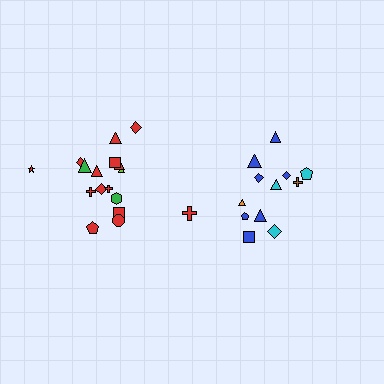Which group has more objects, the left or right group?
The left group.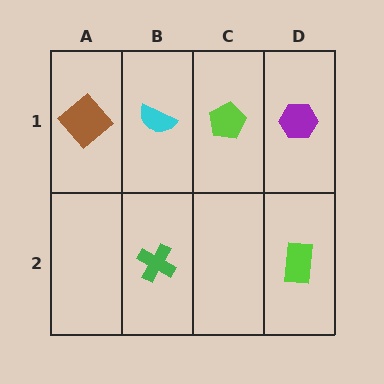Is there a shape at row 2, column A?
No, that cell is empty.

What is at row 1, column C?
A lime pentagon.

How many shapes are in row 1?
4 shapes.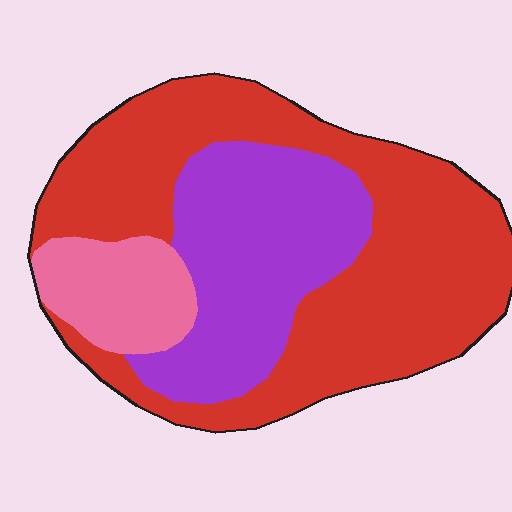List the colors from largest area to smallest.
From largest to smallest: red, purple, pink.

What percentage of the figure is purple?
Purple takes up about one third (1/3) of the figure.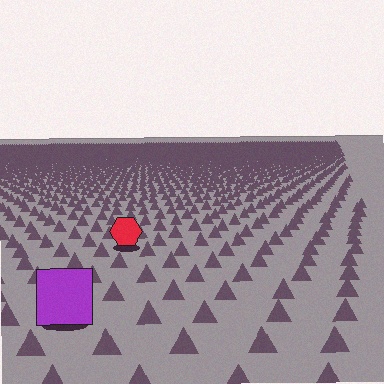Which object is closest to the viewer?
The purple square is closest. The texture marks near it are larger and more spread out.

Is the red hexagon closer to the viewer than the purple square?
No. The purple square is closer — you can tell from the texture gradient: the ground texture is coarser near it.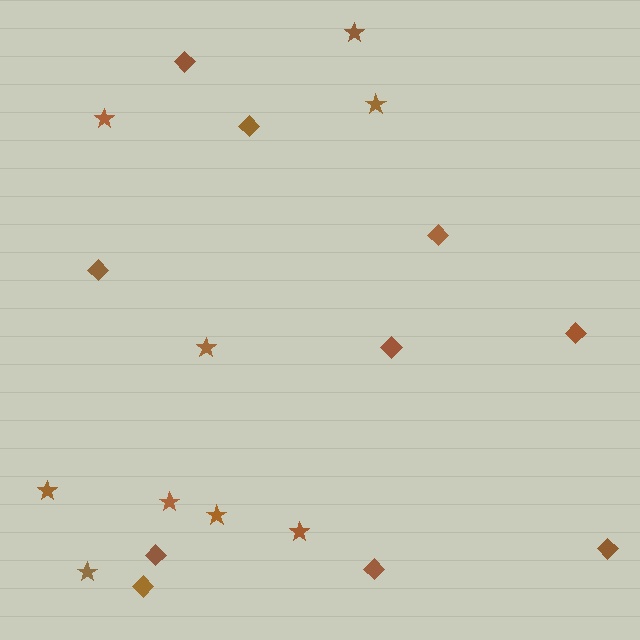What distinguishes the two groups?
There are 2 groups: one group of diamonds (10) and one group of stars (9).